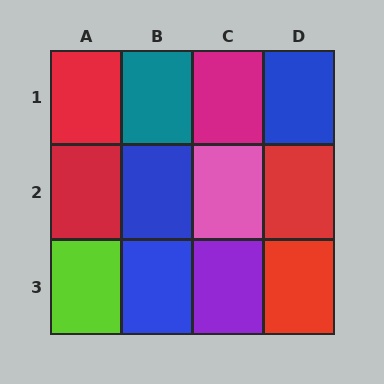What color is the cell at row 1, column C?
Magenta.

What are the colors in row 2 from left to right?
Red, blue, pink, red.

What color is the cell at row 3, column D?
Red.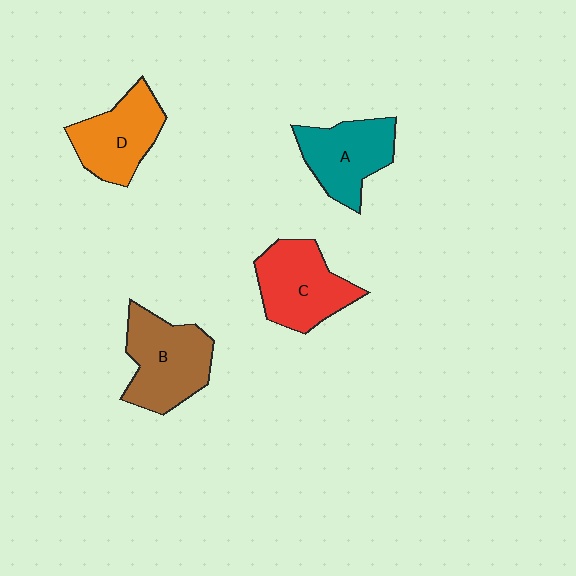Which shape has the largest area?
Shape B (brown).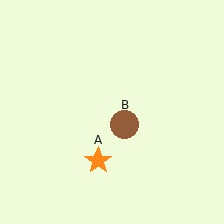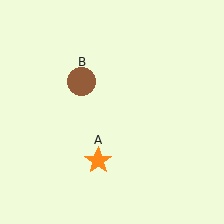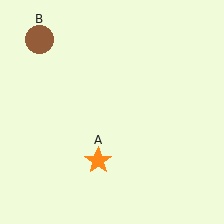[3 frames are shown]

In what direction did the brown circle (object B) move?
The brown circle (object B) moved up and to the left.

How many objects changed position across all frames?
1 object changed position: brown circle (object B).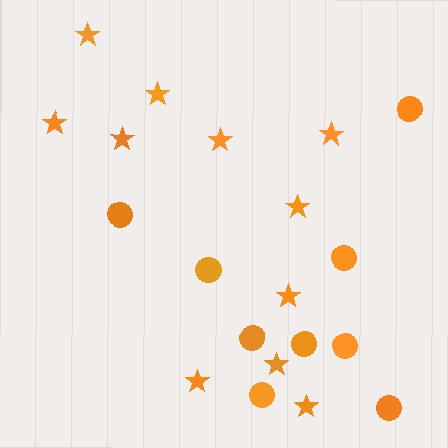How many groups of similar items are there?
There are 2 groups: one group of circles (9) and one group of stars (11).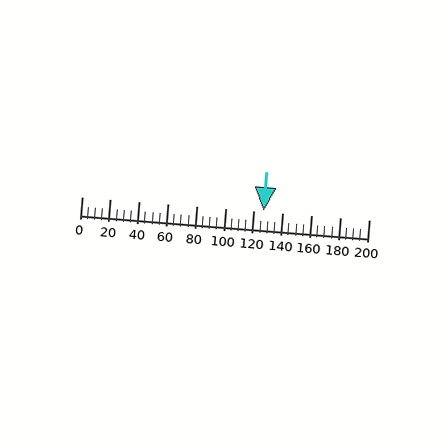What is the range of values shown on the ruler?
The ruler shows values from 0 to 200.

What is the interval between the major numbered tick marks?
The major tick marks are spaced 20 units apart.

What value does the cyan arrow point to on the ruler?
The cyan arrow points to approximately 127.